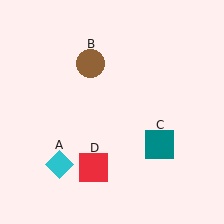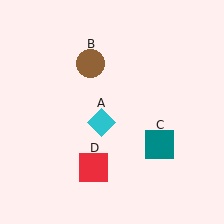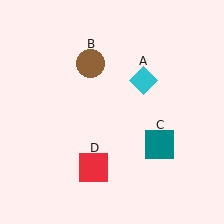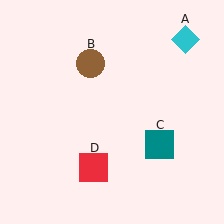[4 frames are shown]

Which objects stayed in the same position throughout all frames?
Brown circle (object B) and teal square (object C) and red square (object D) remained stationary.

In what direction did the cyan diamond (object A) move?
The cyan diamond (object A) moved up and to the right.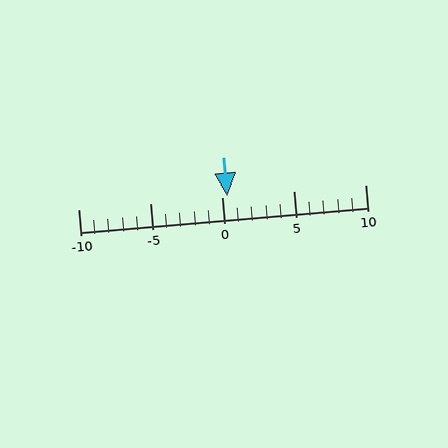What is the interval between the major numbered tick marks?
The major tick marks are spaced 5 units apart.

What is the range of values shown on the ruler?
The ruler shows values from -10 to 10.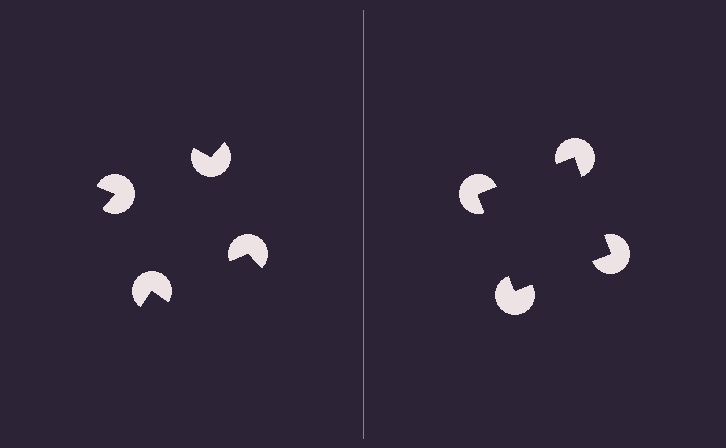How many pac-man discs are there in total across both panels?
8 — 4 on each side.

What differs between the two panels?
The pac-man discs are positioned identically on both sides; only the wedge orientations differ. On the right they align to a square; on the left they are misaligned.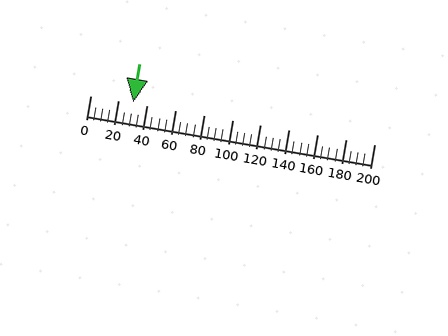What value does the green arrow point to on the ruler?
The green arrow points to approximately 30.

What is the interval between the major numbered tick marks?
The major tick marks are spaced 20 units apart.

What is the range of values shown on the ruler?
The ruler shows values from 0 to 200.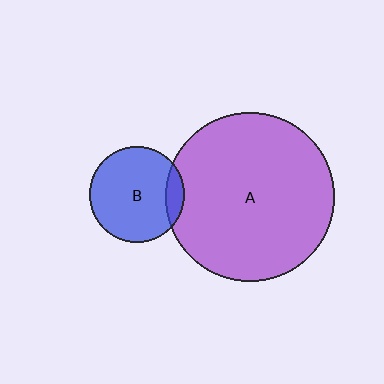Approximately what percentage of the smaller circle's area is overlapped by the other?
Approximately 10%.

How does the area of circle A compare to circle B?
Approximately 3.1 times.